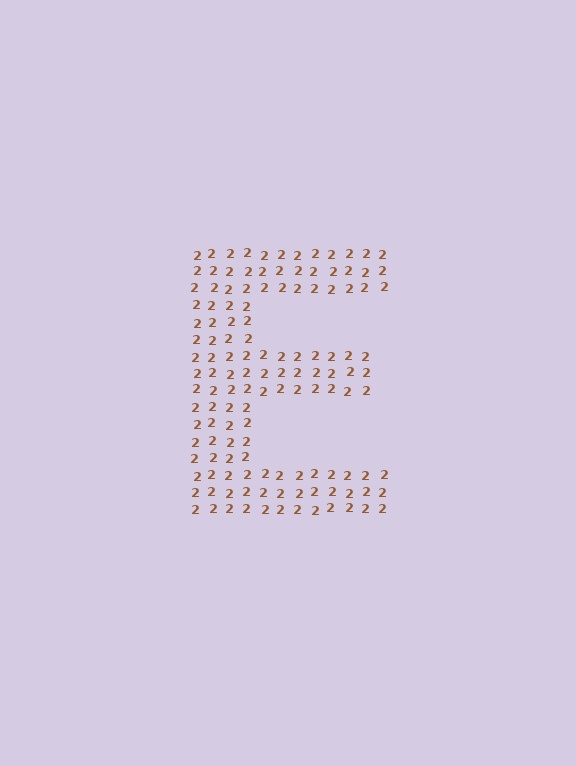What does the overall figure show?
The overall figure shows the letter E.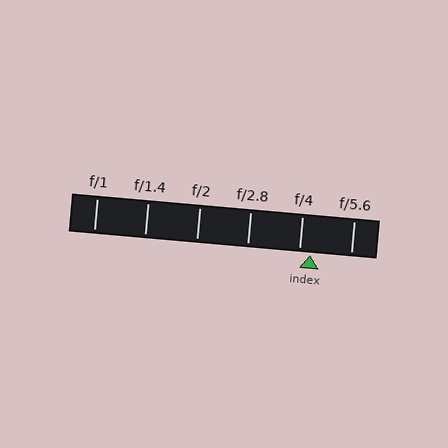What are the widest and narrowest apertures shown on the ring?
The widest aperture shown is f/1 and the narrowest is f/5.6.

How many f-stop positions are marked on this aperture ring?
There are 6 f-stop positions marked.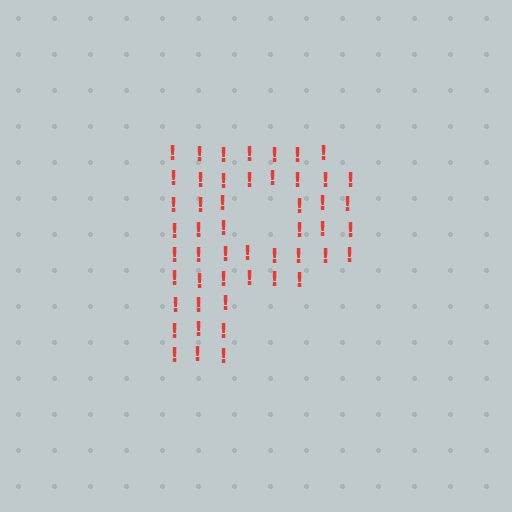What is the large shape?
The large shape is the letter P.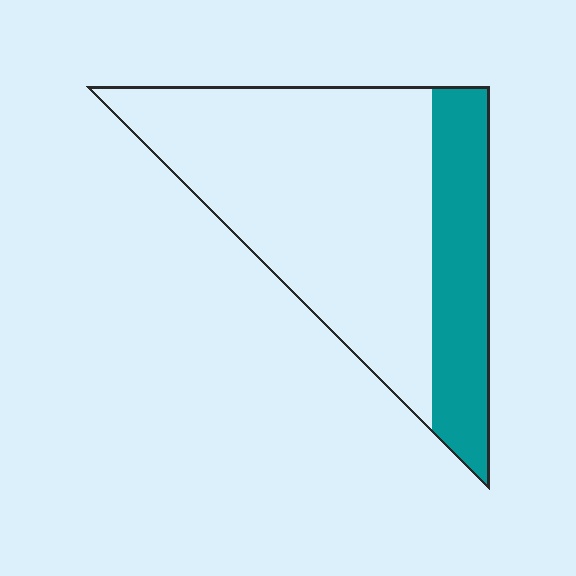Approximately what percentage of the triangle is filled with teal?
Approximately 25%.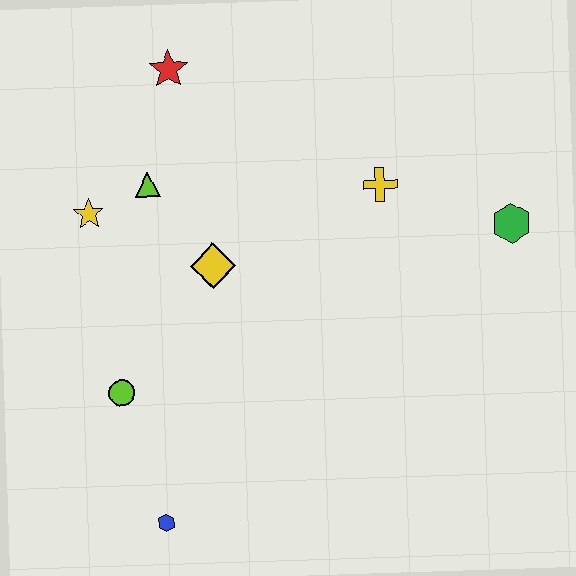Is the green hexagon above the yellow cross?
No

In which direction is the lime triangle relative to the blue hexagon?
The lime triangle is above the blue hexagon.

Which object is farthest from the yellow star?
The green hexagon is farthest from the yellow star.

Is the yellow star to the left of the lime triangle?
Yes